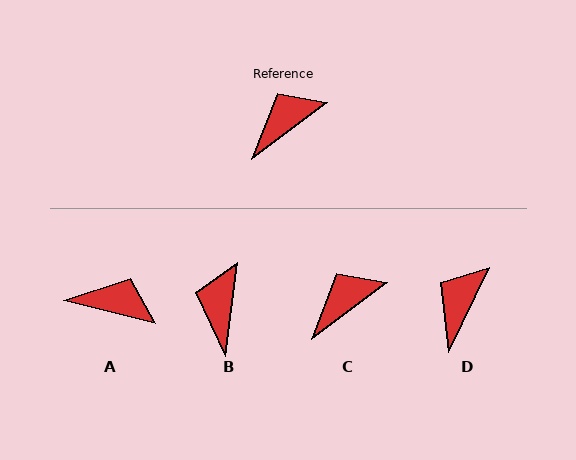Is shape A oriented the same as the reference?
No, it is off by about 51 degrees.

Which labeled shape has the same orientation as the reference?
C.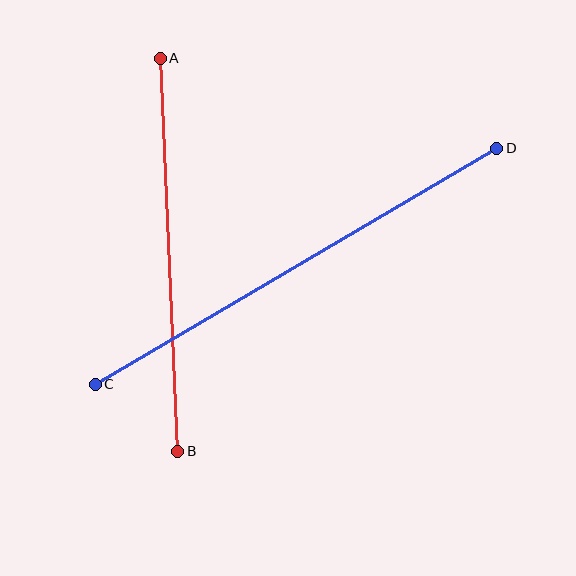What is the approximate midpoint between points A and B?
The midpoint is at approximately (169, 255) pixels.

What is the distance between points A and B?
The distance is approximately 394 pixels.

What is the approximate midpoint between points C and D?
The midpoint is at approximately (296, 266) pixels.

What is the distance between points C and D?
The distance is approximately 466 pixels.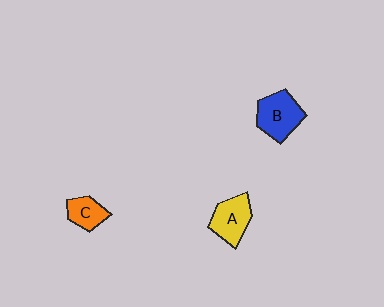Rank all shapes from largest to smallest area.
From largest to smallest: B (blue), A (yellow), C (orange).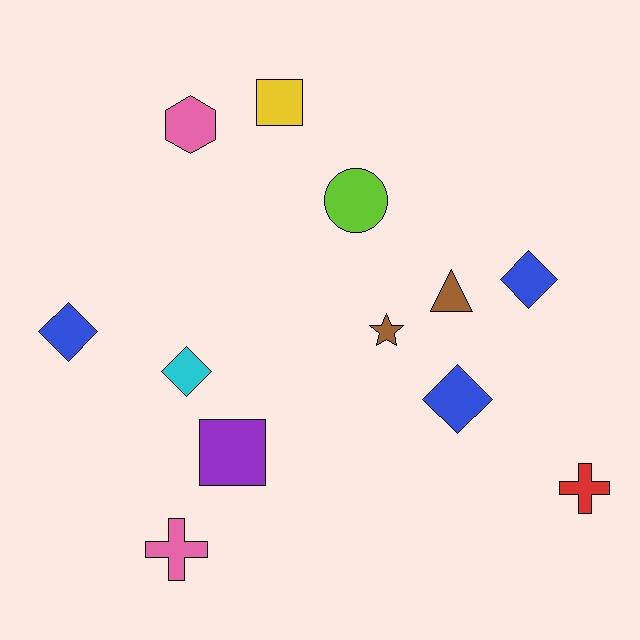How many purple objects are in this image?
There is 1 purple object.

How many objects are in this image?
There are 12 objects.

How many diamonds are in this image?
There are 4 diamonds.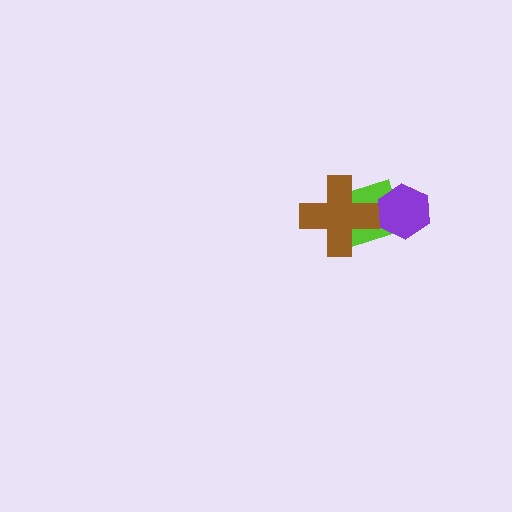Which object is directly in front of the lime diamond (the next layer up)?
The brown cross is directly in front of the lime diamond.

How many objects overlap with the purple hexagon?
1 object overlaps with the purple hexagon.